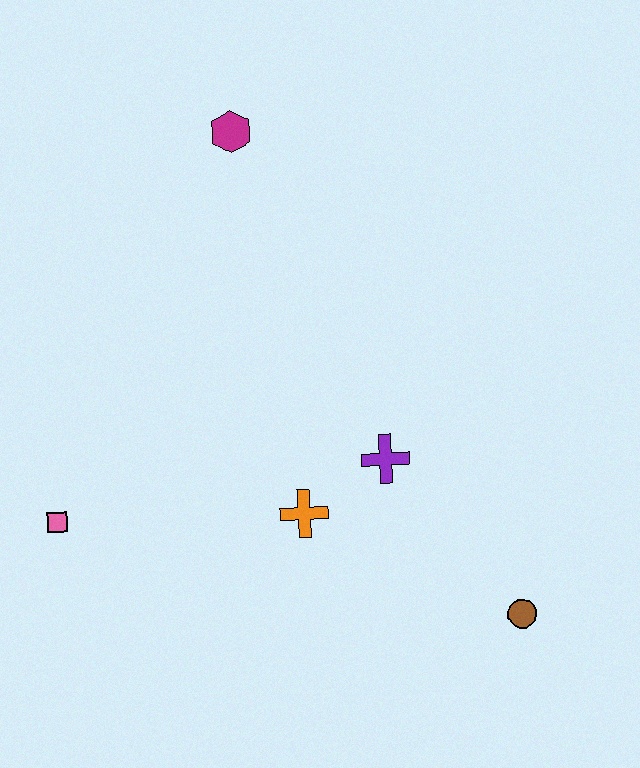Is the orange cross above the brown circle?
Yes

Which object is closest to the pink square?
The orange cross is closest to the pink square.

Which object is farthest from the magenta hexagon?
The brown circle is farthest from the magenta hexagon.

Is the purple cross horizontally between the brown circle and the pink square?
Yes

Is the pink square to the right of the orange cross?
No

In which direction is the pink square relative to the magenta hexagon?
The pink square is below the magenta hexagon.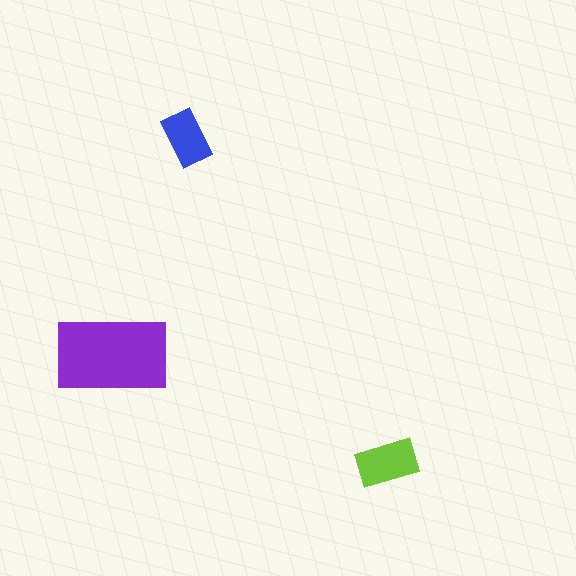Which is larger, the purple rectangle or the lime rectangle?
The purple one.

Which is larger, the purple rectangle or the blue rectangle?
The purple one.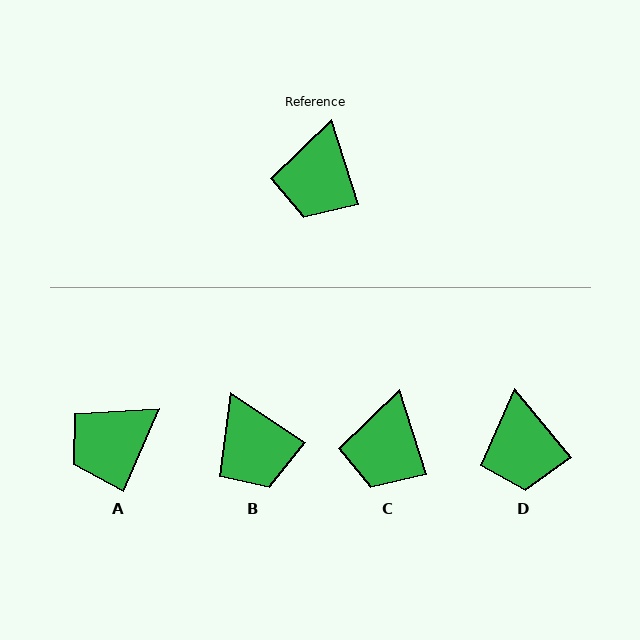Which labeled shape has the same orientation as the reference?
C.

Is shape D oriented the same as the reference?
No, it is off by about 22 degrees.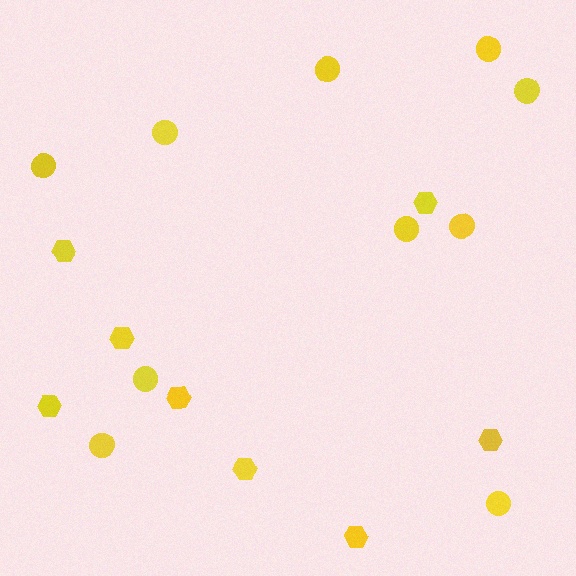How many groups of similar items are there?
There are 2 groups: one group of circles (10) and one group of hexagons (8).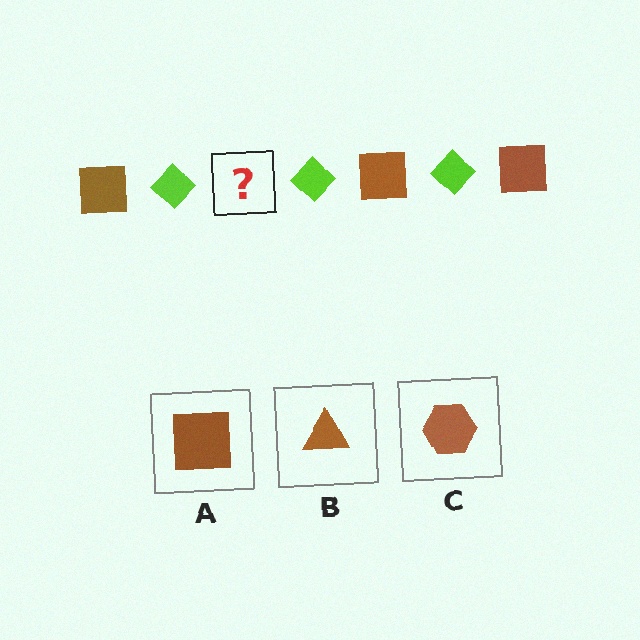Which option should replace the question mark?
Option A.